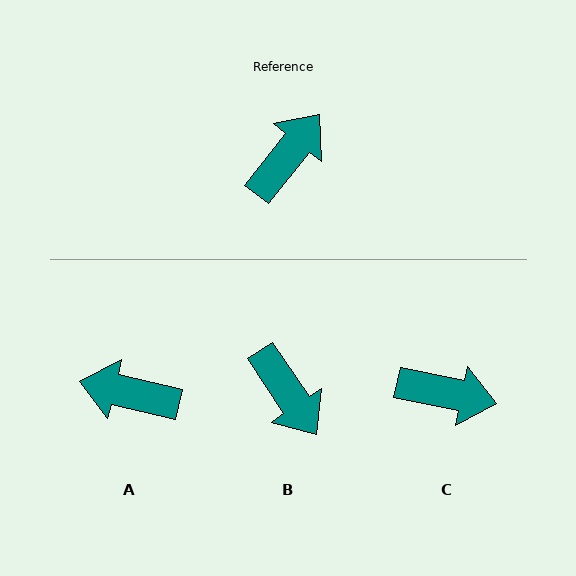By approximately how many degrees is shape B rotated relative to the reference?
Approximately 108 degrees clockwise.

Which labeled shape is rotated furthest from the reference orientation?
A, about 115 degrees away.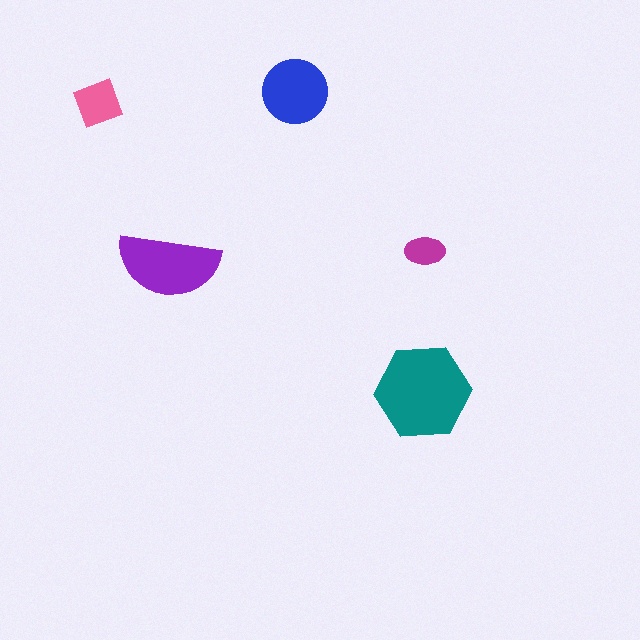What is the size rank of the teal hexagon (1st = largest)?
1st.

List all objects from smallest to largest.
The magenta ellipse, the pink diamond, the blue circle, the purple semicircle, the teal hexagon.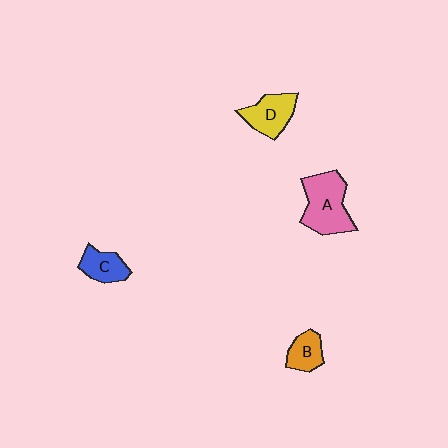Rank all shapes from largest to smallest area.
From largest to smallest: A (pink), D (yellow), C (blue), B (orange).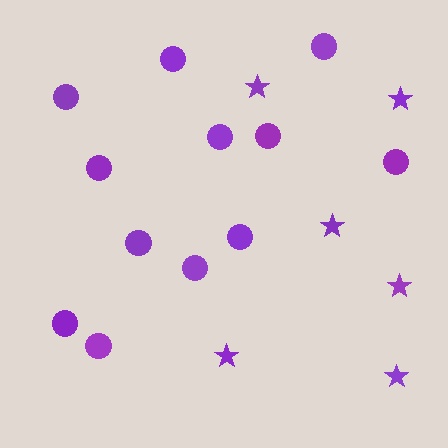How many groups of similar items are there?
There are 2 groups: one group of stars (6) and one group of circles (12).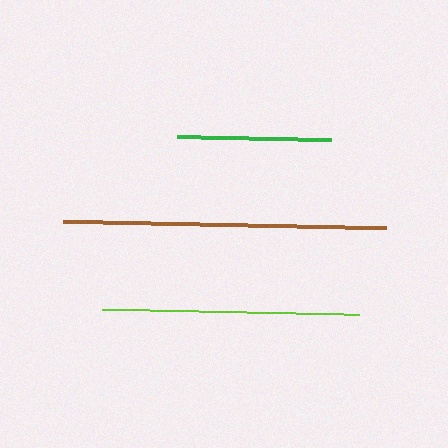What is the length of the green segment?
The green segment is approximately 154 pixels long.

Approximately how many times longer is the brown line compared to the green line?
The brown line is approximately 2.1 times the length of the green line.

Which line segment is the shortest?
The green line is the shortest at approximately 154 pixels.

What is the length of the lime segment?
The lime segment is approximately 257 pixels long.